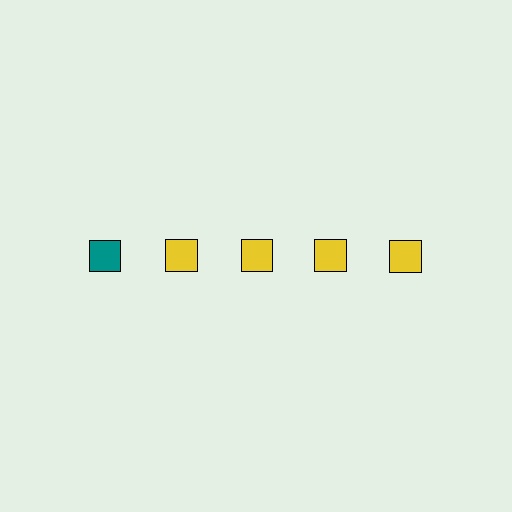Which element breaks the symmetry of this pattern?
The teal square in the top row, leftmost column breaks the symmetry. All other shapes are yellow squares.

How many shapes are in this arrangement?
There are 5 shapes arranged in a grid pattern.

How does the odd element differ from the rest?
It has a different color: teal instead of yellow.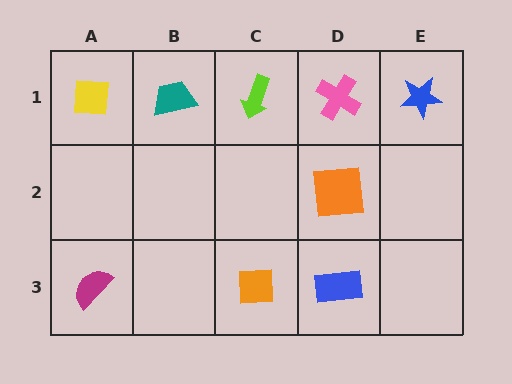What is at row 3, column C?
An orange square.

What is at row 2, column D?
An orange square.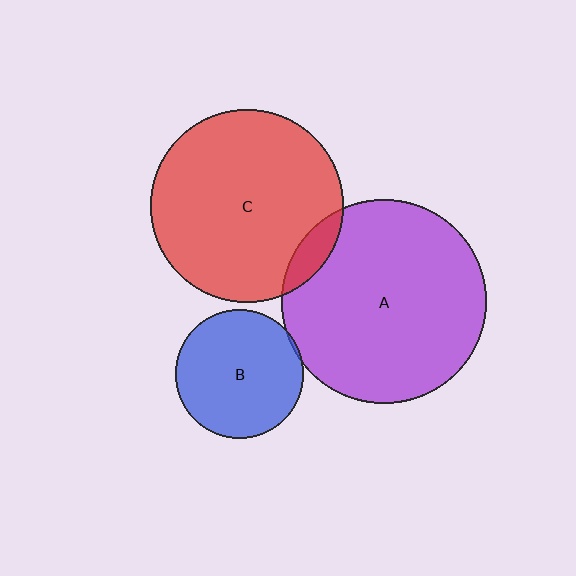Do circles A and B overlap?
Yes.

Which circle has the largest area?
Circle A (purple).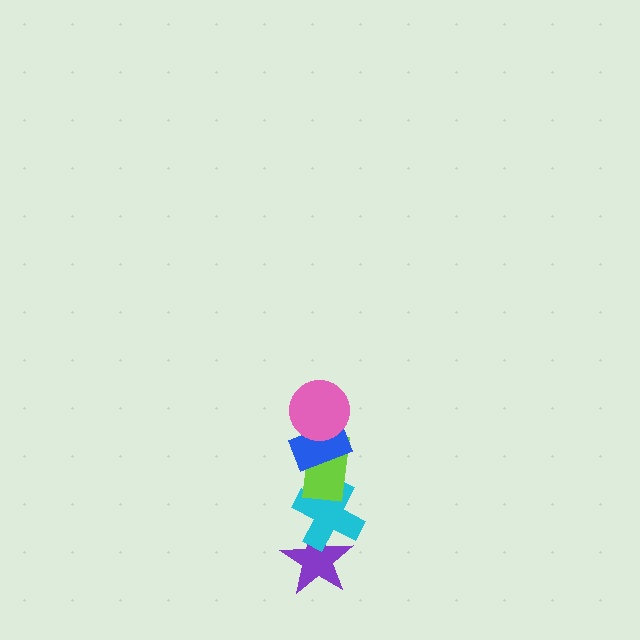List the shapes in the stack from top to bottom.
From top to bottom: the pink circle, the blue rectangle, the lime rectangle, the cyan cross, the purple star.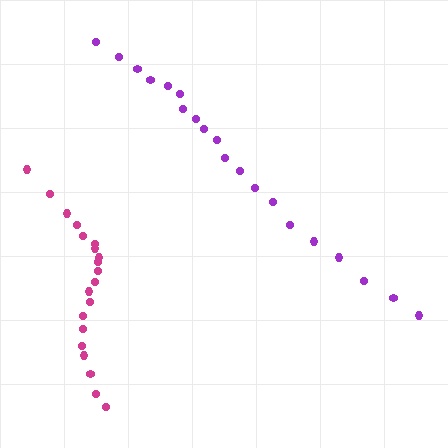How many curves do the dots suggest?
There are 2 distinct paths.